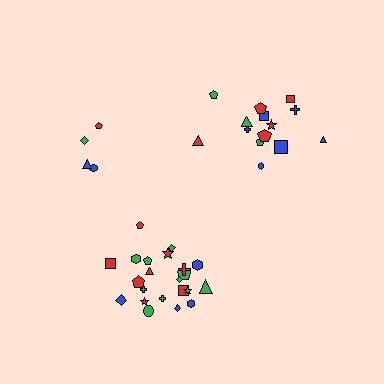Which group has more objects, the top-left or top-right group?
The top-right group.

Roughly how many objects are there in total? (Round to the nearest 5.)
Roughly 40 objects in total.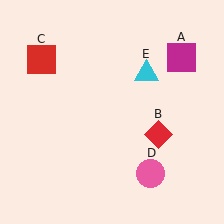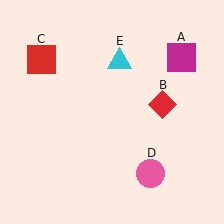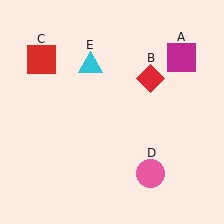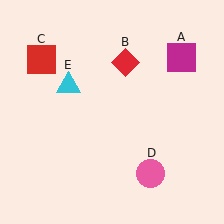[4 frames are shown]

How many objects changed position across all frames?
2 objects changed position: red diamond (object B), cyan triangle (object E).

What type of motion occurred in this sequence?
The red diamond (object B), cyan triangle (object E) rotated counterclockwise around the center of the scene.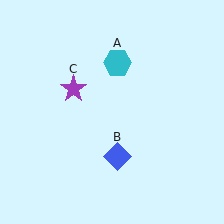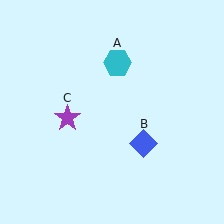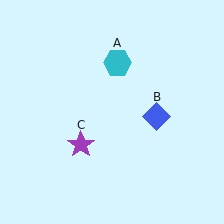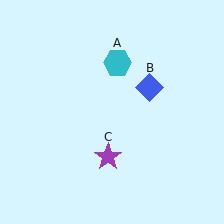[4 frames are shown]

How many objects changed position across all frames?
2 objects changed position: blue diamond (object B), purple star (object C).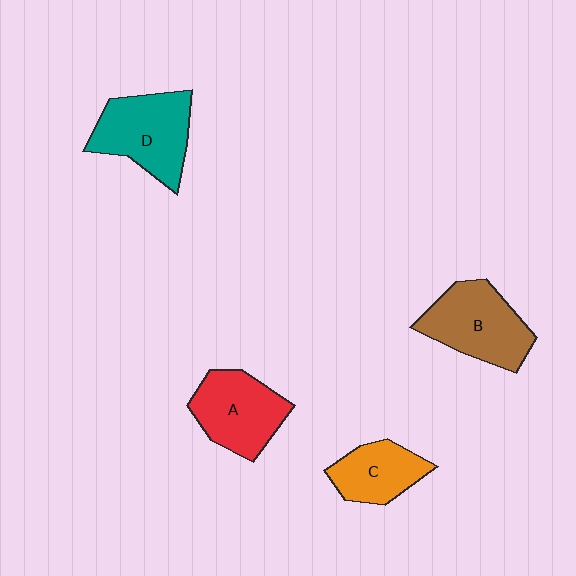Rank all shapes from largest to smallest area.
From largest to smallest: D (teal), B (brown), A (red), C (orange).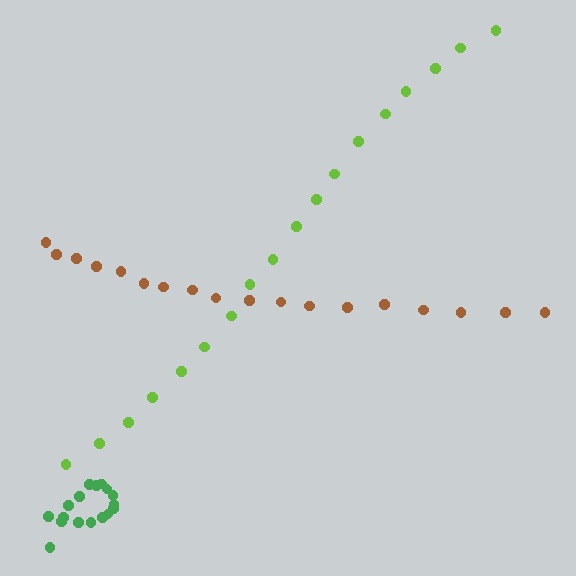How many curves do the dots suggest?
There are 3 distinct paths.